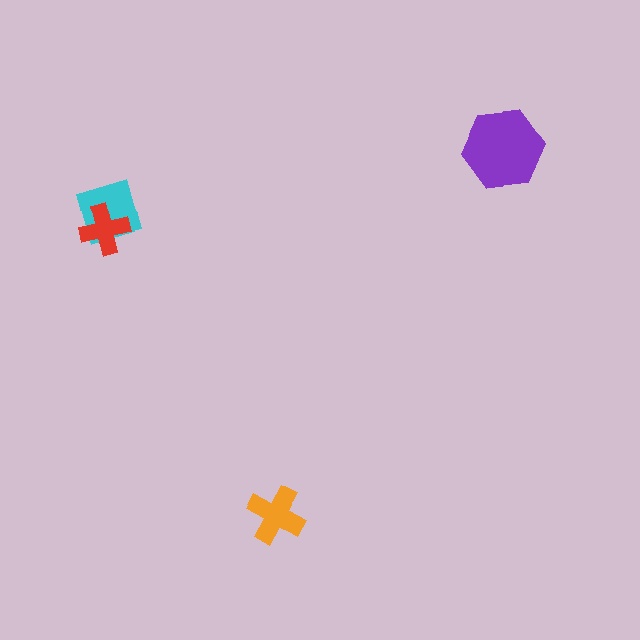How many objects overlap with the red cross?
1 object overlaps with the red cross.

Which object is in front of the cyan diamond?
The red cross is in front of the cyan diamond.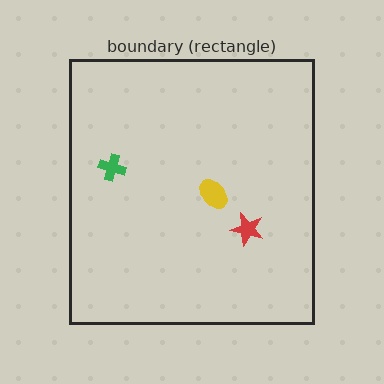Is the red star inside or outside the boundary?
Inside.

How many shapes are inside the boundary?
3 inside, 0 outside.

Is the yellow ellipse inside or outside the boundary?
Inside.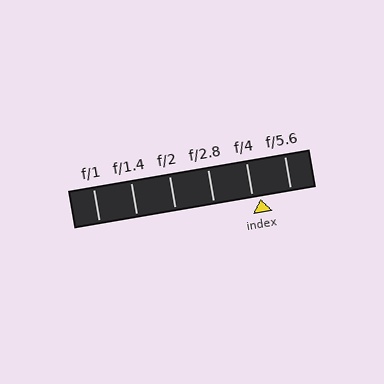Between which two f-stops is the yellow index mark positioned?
The index mark is between f/4 and f/5.6.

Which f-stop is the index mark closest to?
The index mark is closest to f/4.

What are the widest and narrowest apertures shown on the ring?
The widest aperture shown is f/1 and the narrowest is f/5.6.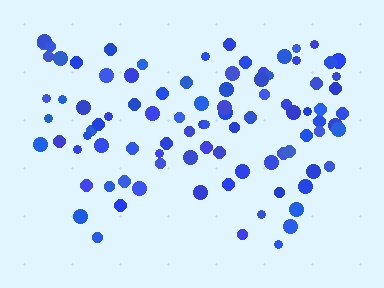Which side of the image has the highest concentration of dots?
The top.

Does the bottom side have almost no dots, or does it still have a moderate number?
Still a moderate number, just noticeably fewer than the top.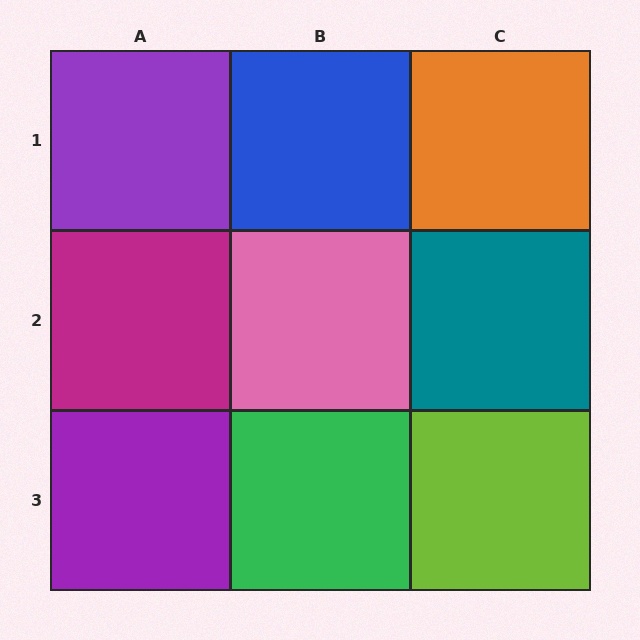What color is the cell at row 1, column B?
Blue.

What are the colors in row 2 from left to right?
Magenta, pink, teal.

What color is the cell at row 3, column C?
Lime.